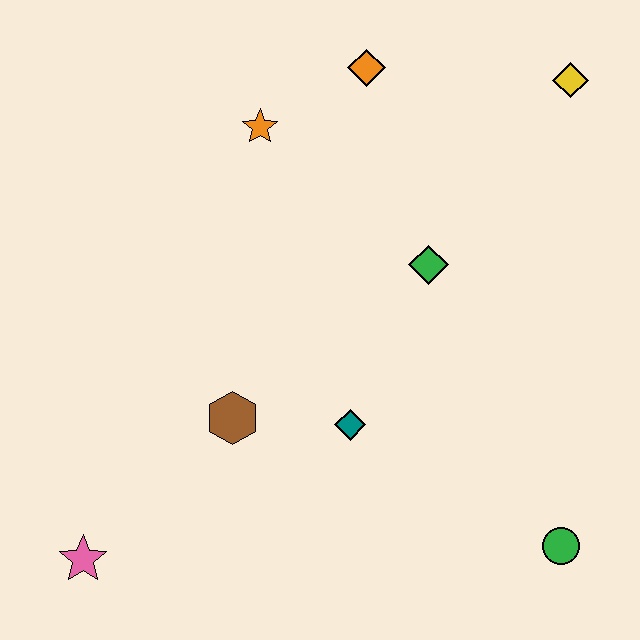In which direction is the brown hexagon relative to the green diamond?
The brown hexagon is to the left of the green diamond.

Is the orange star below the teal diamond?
No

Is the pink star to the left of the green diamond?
Yes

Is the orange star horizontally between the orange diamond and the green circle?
No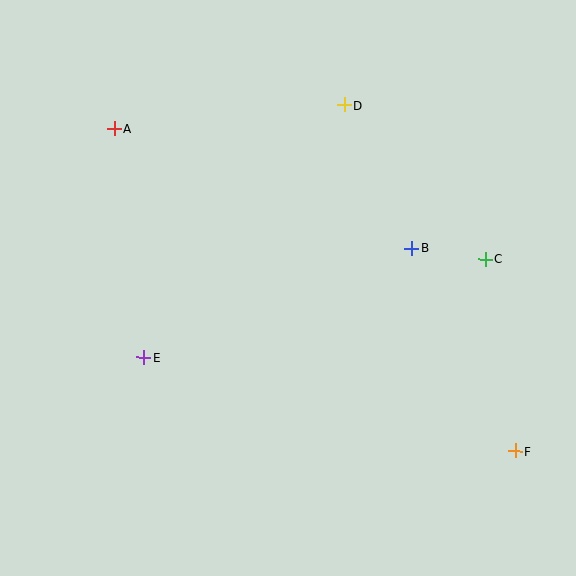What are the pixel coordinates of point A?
Point A is at (114, 129).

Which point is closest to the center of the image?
Point B at (412, 248) is closest to the center.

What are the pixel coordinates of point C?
Point C is at (485, 259).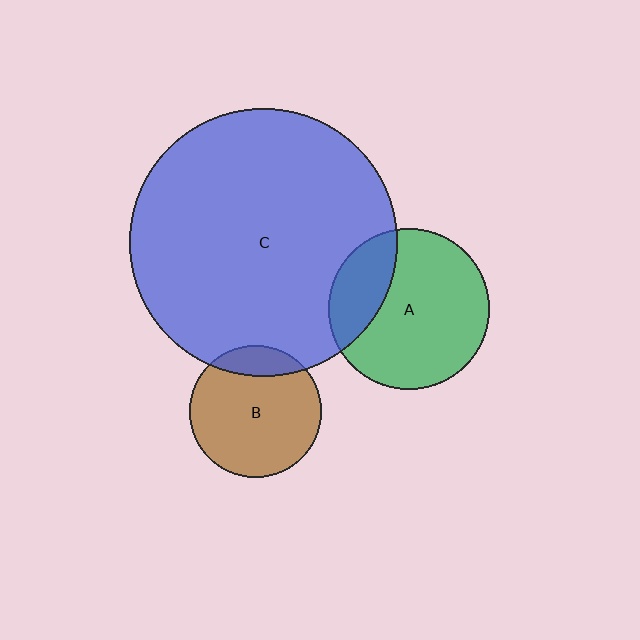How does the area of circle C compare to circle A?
Approximately 2.8 times.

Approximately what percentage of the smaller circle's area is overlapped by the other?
Approximately 15%.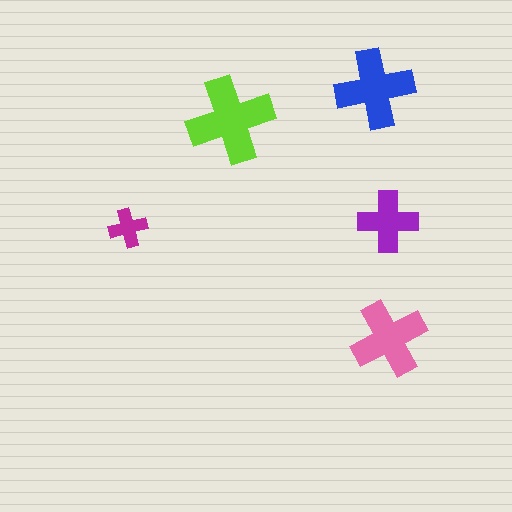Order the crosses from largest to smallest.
the lime one, the blue one, the pink one, the purple one, the magenta one.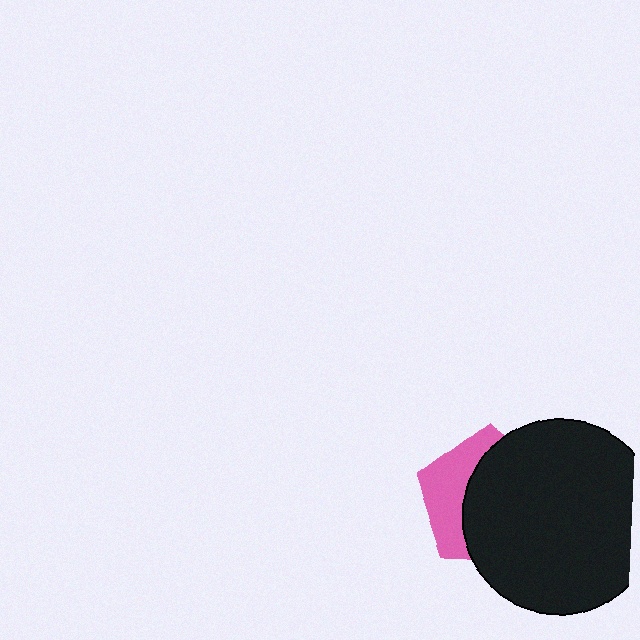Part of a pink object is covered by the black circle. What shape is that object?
It is a pentagon.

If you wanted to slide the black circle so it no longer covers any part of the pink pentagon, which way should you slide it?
Slide it right — that is the most direct way to separate the two shapes.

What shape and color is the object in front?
The object in front is a black circle.